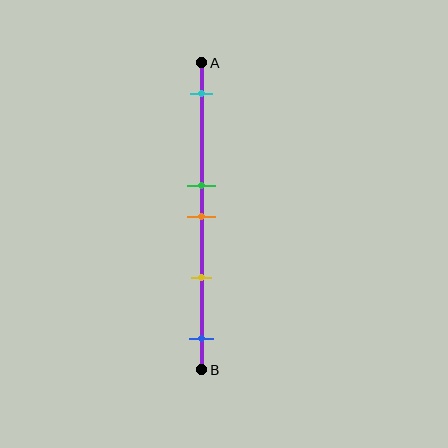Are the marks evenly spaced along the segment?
No, the marks are not evenly spaced.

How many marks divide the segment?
There are 5 marks dividing the segment.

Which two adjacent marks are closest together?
The green and orange marks are the closest adjacent pair.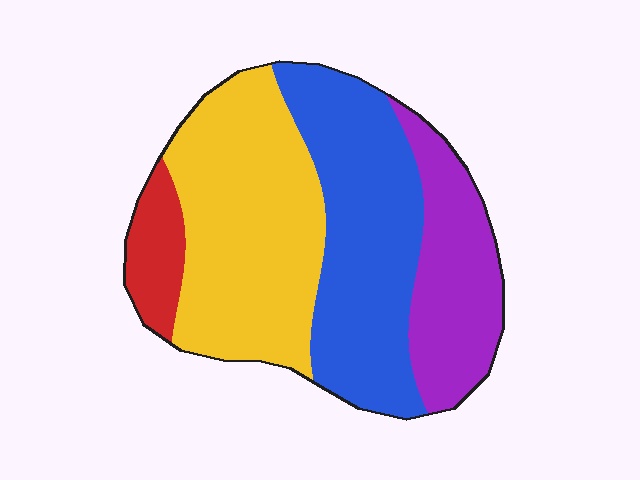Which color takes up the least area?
Red, at roughly 10%.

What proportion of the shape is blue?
Blue takes up between a third and a half of the shape.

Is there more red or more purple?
Purple.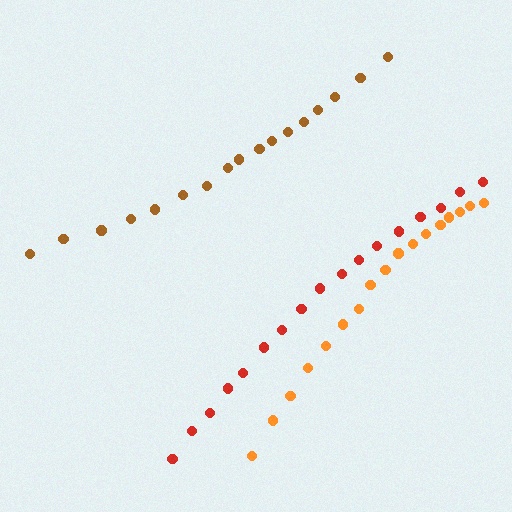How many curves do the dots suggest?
There are 3 distinct paths.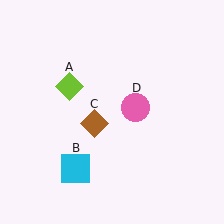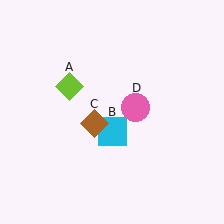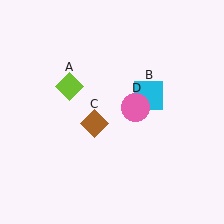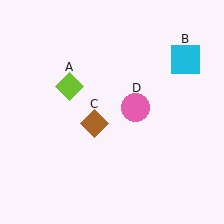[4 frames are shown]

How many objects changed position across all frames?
1 object changed position: cyan square (object B).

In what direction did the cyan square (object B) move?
The cyan square (object B) moved up and to the right.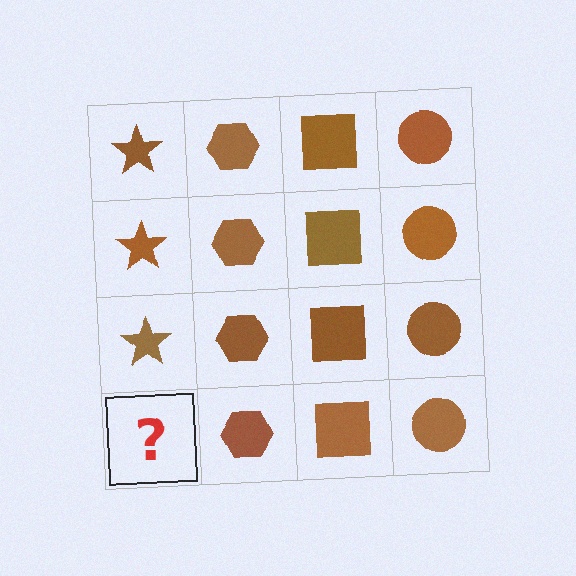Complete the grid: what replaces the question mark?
The question mark should be replaced with a brown star.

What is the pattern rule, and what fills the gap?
The rule is that each column has a consistent shape. The gap should be filled with a brown star.